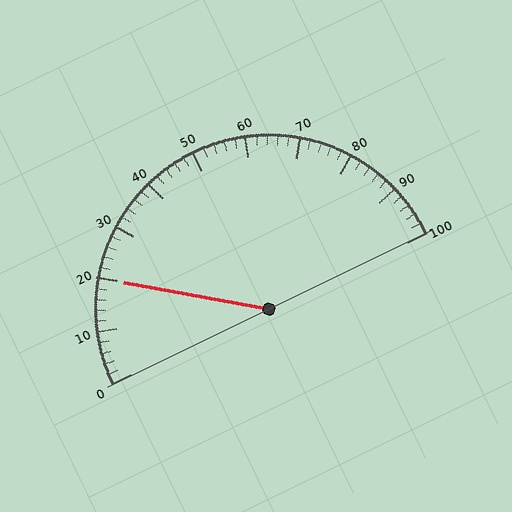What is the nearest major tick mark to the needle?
The nearest major tick mark is 20.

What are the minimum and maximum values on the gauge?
The gauge ranges from 0 to 100.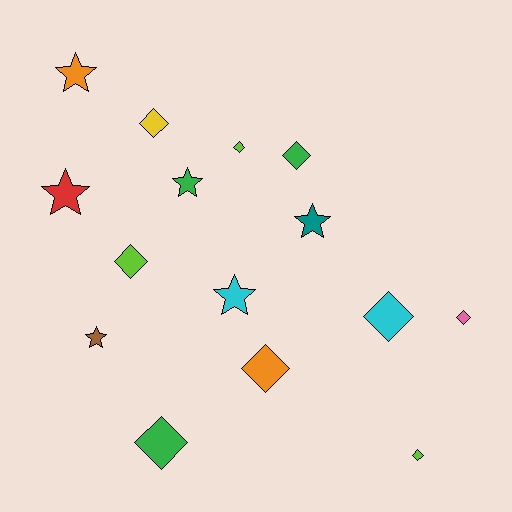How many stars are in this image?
There are 6 stars.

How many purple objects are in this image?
There are no purple objects.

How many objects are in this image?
There are 15 objects.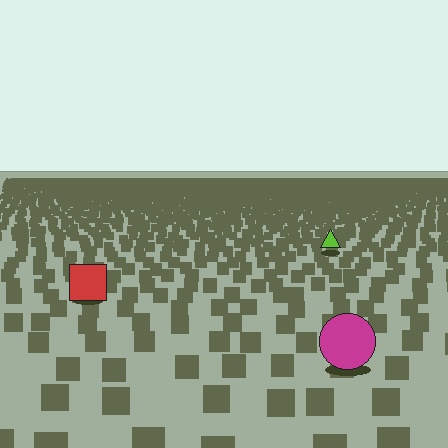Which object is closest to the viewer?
The magenta circle is closest. The texture marks near it are larger and more spread out.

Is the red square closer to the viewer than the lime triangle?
Yes. The red square is closer — you can tell from the texture gradient: the ground texture is coarser near it.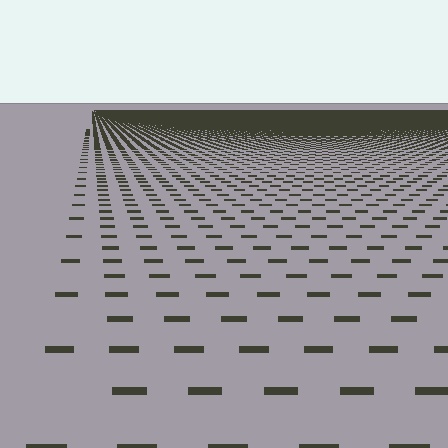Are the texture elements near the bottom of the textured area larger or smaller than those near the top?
Larger. Near the bottom, elements are closer to the viewer and appear at a bigger on-screen size.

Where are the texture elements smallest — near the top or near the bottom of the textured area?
Near the top.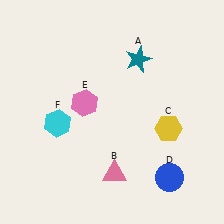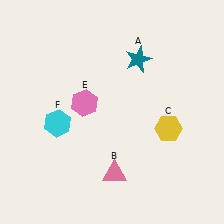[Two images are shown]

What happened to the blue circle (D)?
The blue circle (D) was removed in Image 2. It was in the bottom-right area of Image 1.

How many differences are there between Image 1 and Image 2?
There is 1 difference between the two images.